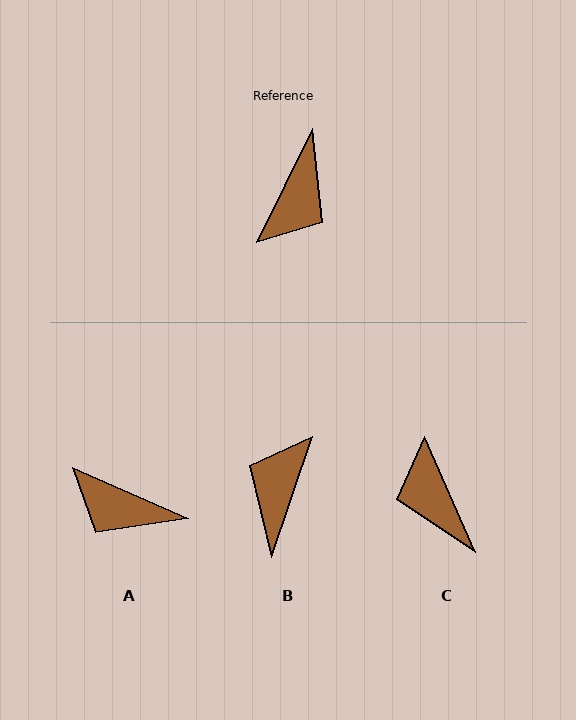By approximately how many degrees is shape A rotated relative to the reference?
Approximately 87 degrees clockwise.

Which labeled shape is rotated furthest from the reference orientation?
B, about 173 degrees away.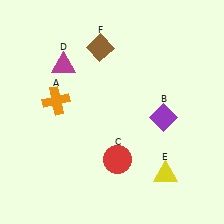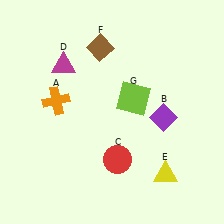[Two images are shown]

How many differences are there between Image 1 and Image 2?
There is 1 difference between the two images.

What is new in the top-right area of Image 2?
A lime square (G) was added in the top-right area of Image 2.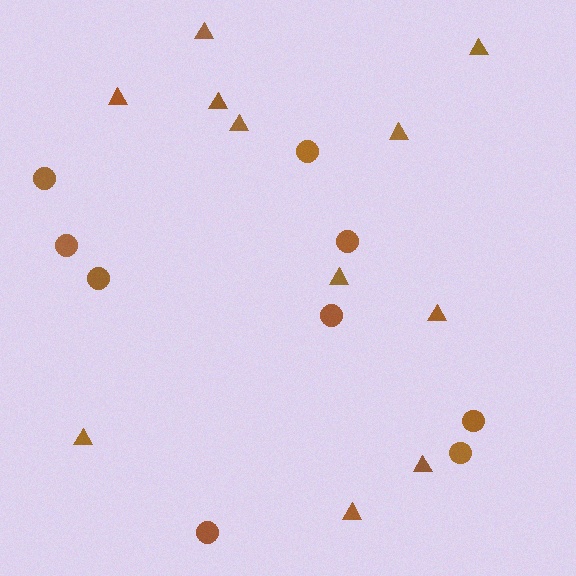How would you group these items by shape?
There are 2 groups: one group of triangles (11) and one group of circles (9).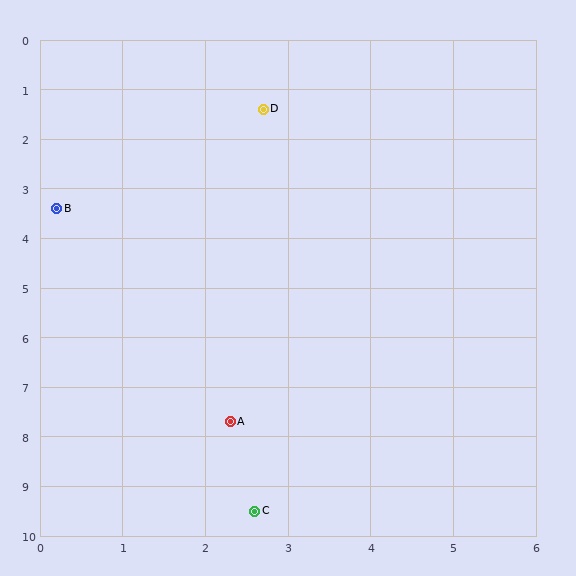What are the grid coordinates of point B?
Point B is at approximately (0.2, 3.4).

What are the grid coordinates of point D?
Point D is at approximately (2.7, 1.4).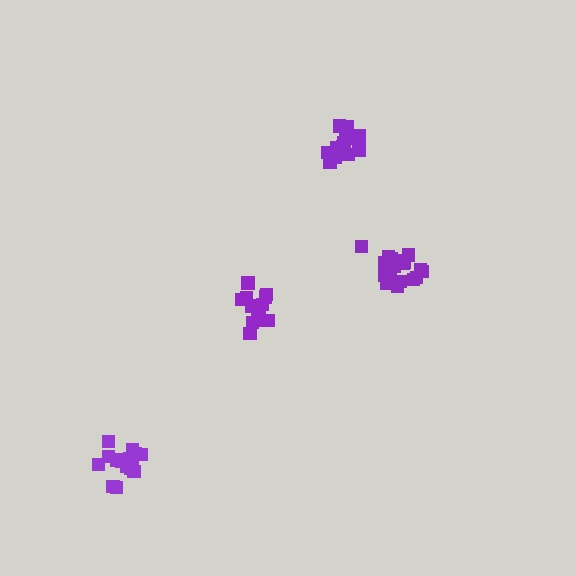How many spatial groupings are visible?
There are 4 spatial groupings.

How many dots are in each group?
Group 1: 15 dots, Group 2: 14 dots, Group 3: 17 dots, Group 4: 18 dots (64 total).